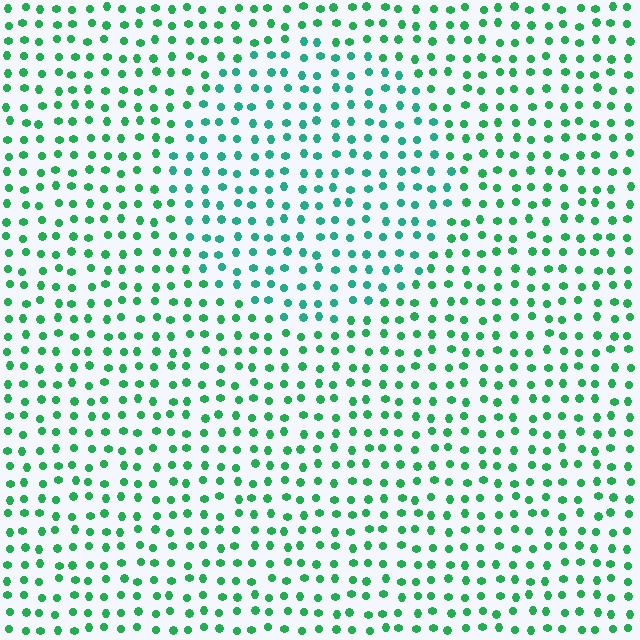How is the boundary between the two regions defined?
The boundary is defined purely by a slight shift in hue (about 25 degrees). Spacing, size, and orientation are identical on both sides.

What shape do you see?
I see a circle.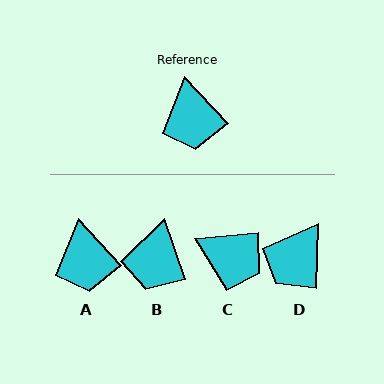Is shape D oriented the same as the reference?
No, it is off by about 45 degrees.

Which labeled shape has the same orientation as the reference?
A.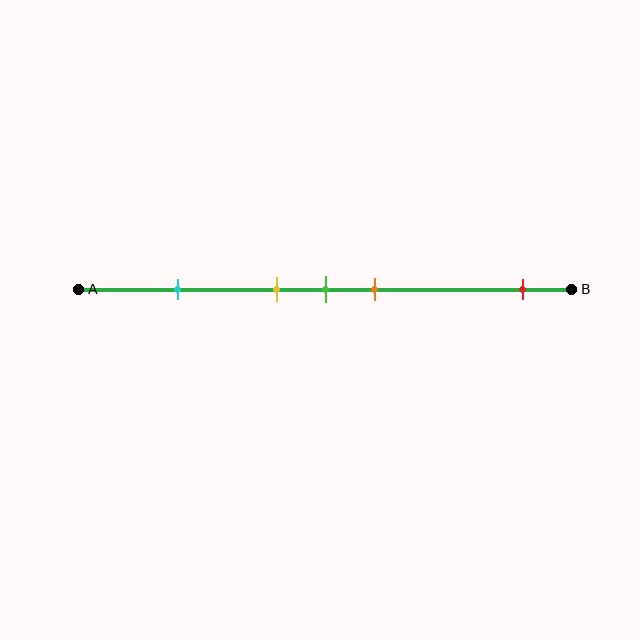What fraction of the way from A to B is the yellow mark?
The yellow mark is approximately 40% (0.4) of the way from A to B.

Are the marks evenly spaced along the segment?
No, the marks are not evenly spaced.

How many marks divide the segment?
There are 5 marks dividing the segment.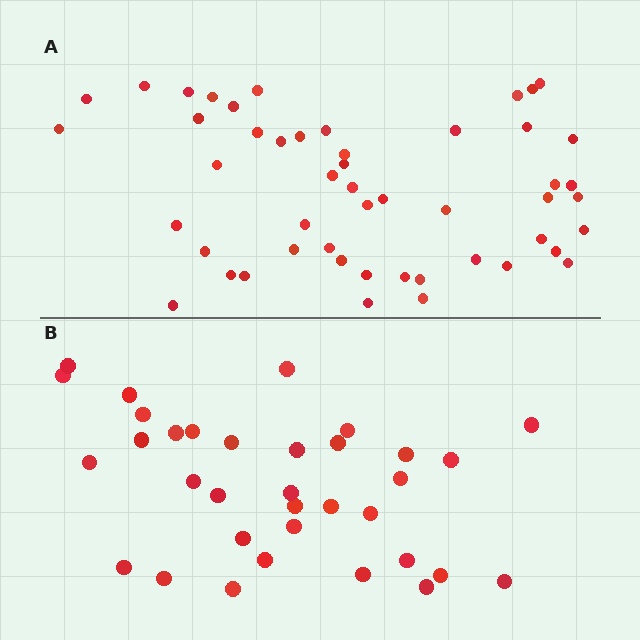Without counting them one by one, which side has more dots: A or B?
Region A (the top region) has more dots.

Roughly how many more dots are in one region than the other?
Region A has approximately 15 more dots than region B.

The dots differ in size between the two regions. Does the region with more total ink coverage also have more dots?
No. Region B has more total ink coverage because its dots are larger, but region A actually contains more individual dots. Total area can be misleading — the number of items is what matters here.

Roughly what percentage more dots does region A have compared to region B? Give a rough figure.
About 45% more.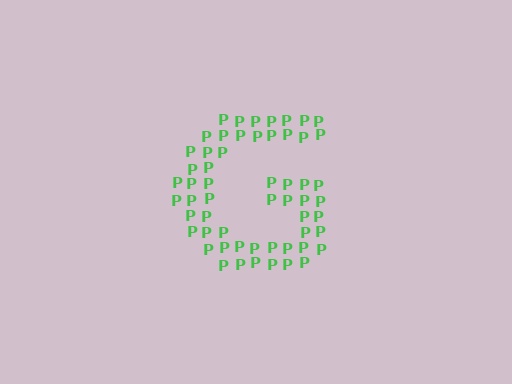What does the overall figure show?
The overall figure shows the letter G.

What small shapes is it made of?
It is made of small letter P's.